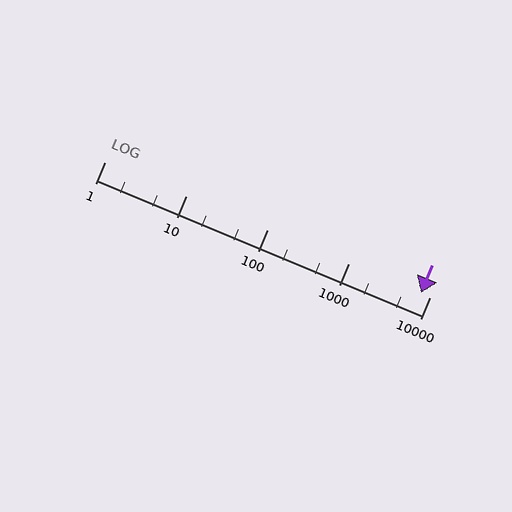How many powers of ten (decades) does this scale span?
The scale spans 4 decades, from 1 to 10000.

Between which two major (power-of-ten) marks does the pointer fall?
The pointer is between 1000 and 10000.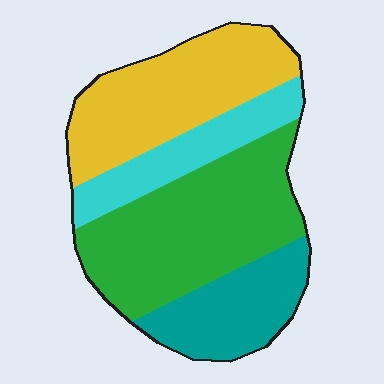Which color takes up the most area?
Green, at roughly 35%.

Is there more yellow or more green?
Green.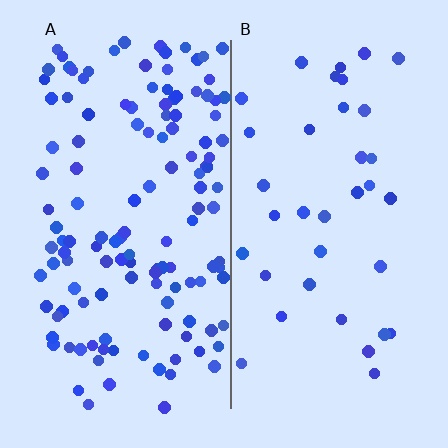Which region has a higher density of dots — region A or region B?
A (the left).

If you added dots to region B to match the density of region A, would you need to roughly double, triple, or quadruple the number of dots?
Approximately quadruple.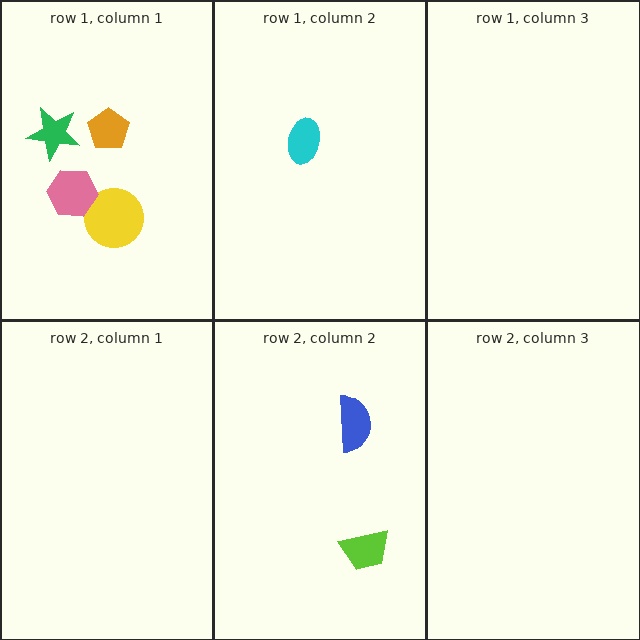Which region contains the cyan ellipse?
The row 1, column 2 region.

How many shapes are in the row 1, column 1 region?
4.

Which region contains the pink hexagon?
The row 1, column 1 region.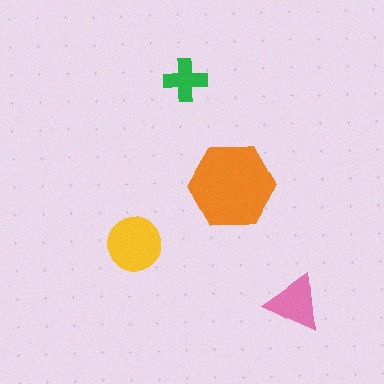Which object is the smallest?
The green cross.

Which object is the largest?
The orange hexagon.